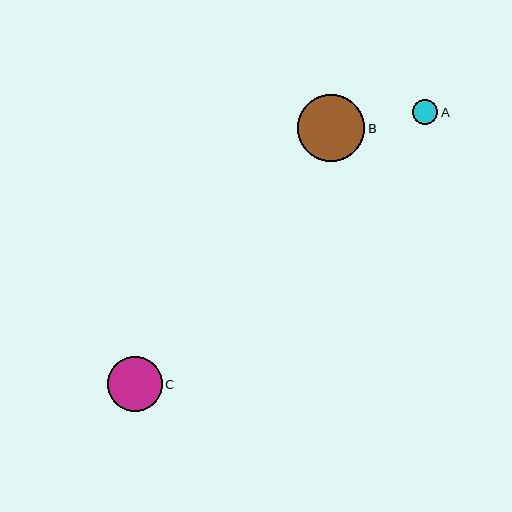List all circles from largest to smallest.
From largest to smallest: B, C, A.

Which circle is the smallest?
Circle A is the smallest with a size of approximately 26 pixels.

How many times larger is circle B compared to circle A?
Circle B is approximately 2.6 times the size of circle A.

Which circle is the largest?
Circle B is the largest with a size of approximately 67 pixels.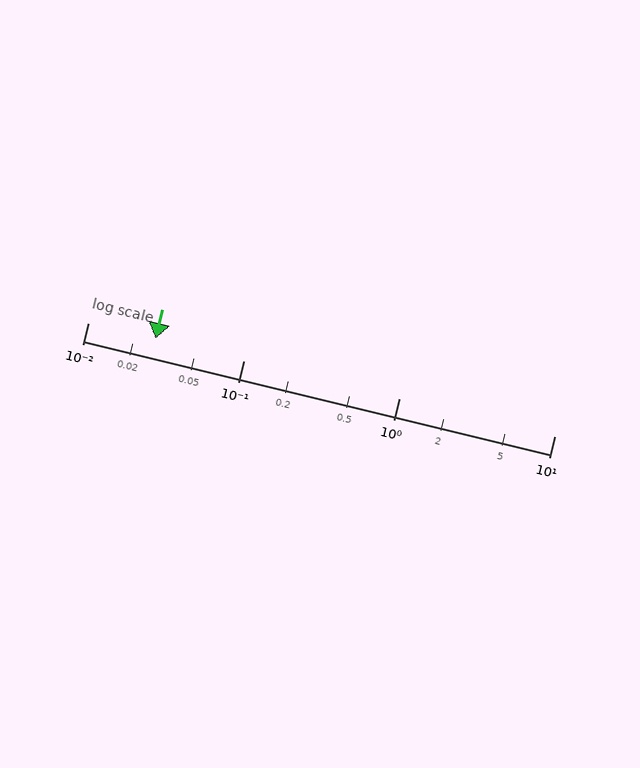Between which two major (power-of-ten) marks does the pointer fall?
The pointer is between 0.01 and 0.1.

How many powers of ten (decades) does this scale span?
The scale spans 3 decades, from 0.01 to 10.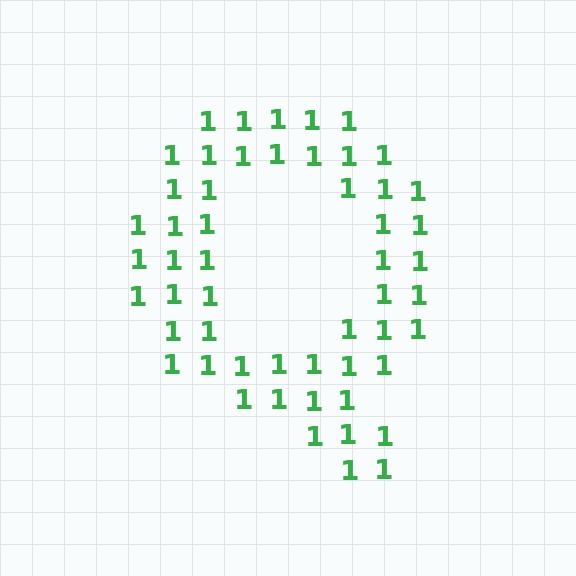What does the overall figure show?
The overall figure shows the letter Q.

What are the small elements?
The small elements are digit 1's.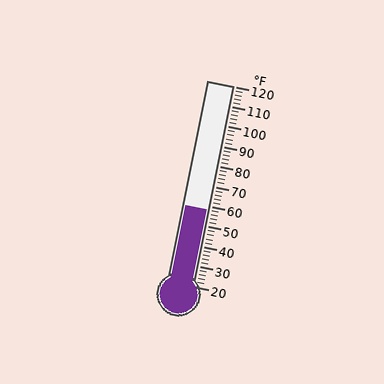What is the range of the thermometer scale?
The thermometer scale ranges from 20°F to 120°F.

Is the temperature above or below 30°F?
The temperature is above 30°F.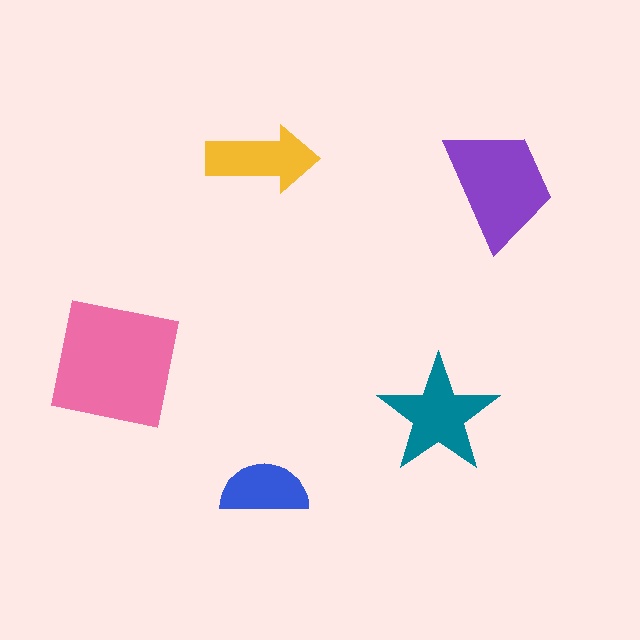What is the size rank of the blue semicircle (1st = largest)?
5th.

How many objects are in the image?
There are 5 objects in the image.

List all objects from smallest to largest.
The blue semicircle, the yellow arrow, the teal star, the purple trapezoid, the pink square.